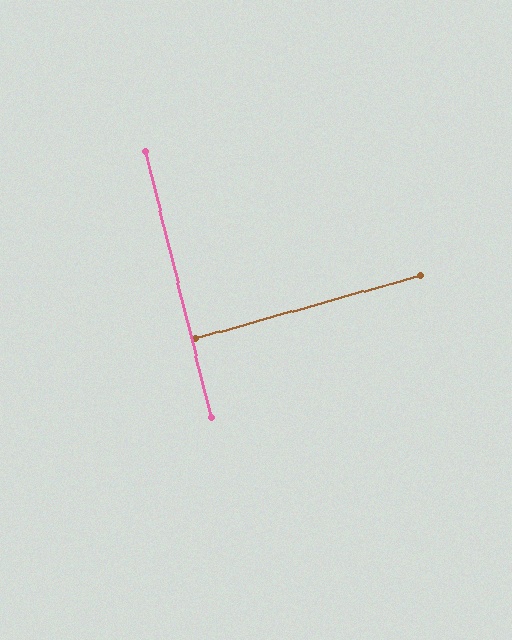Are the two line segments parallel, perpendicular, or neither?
Perpendicular — they meet at approximately 88°.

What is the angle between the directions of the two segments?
Approximately 88 degrees.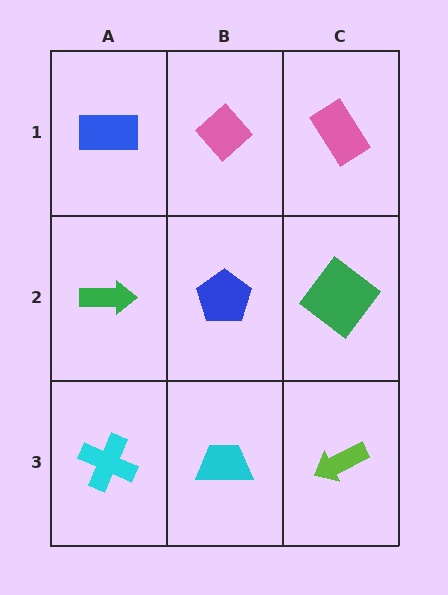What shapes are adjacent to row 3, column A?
A green arrow (row 2, column A), a cyan trapezoid (row 3, column B).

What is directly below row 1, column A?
A green arrow.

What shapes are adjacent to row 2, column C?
A pink rectangle (row 1, column C), a lime arrow (row 3, column C), a blue pentagon (row 2, column B).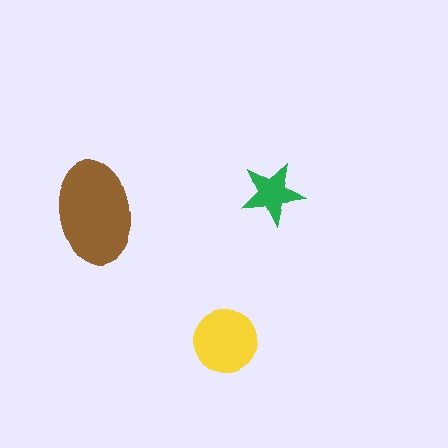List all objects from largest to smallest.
The brown ellipse, the yellow circle, the green star.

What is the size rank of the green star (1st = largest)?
3rd.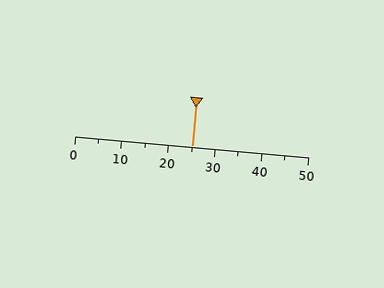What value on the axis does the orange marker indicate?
The marker indicates approximately 25.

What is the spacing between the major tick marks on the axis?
The major ticks are spaced 10 apart.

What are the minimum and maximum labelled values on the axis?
The axis runs from 0 to 50.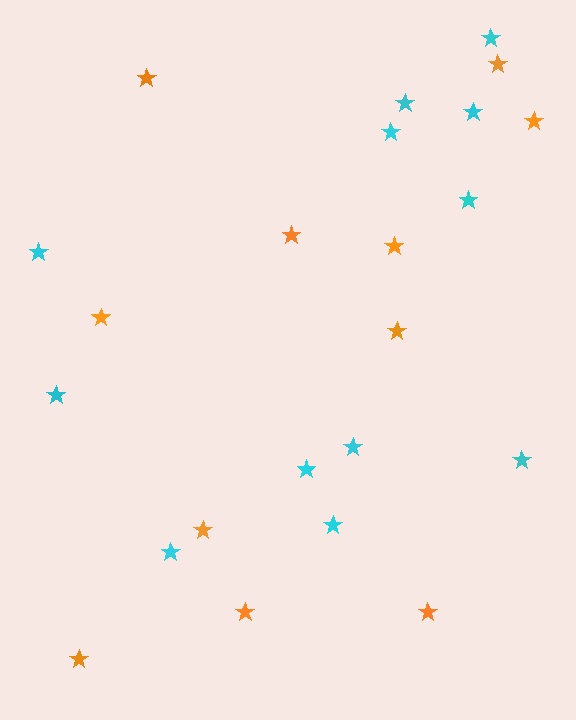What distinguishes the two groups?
There are 2 groups: one group of cyan stars (12) and one group of orange stars (11).